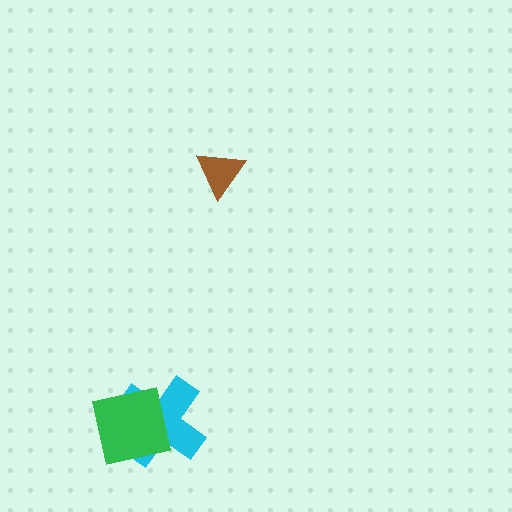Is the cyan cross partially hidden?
Yes, it is partially covered by another shape.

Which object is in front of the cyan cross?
The green square is in front of the cyan cross.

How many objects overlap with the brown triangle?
0 objects overlap with the brown triangle.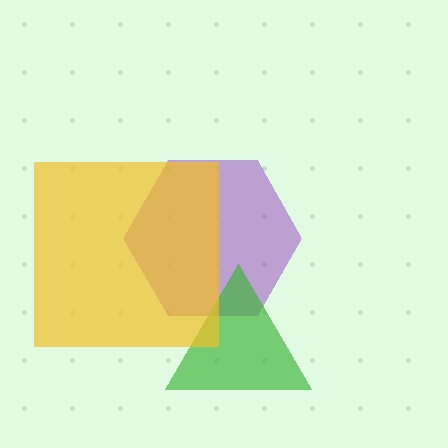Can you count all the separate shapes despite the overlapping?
Yes, there are 3 separate shapes.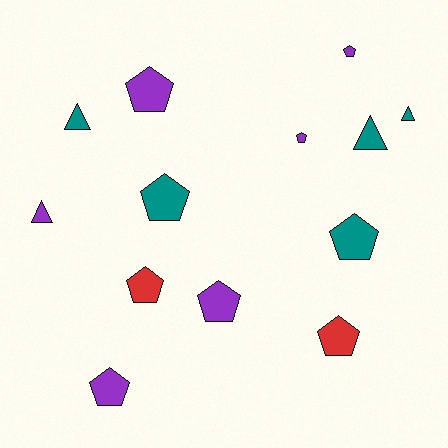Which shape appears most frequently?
Pentagon, with 9 objects.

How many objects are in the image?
There are 13 objects.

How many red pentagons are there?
There are 2 red pentagons.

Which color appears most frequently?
Purple, with 6 objects.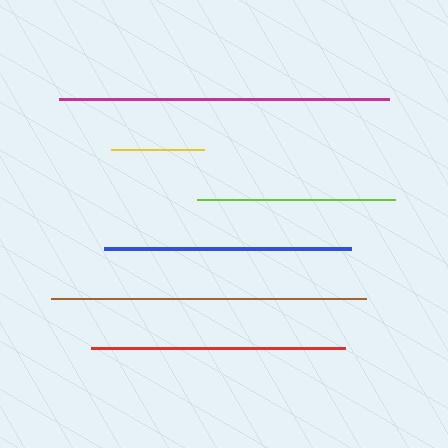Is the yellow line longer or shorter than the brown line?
The brown line is longer than the yellow line.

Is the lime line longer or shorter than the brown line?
The brown line is longer than the lime line.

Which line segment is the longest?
The magenta line is the longest at approximately 330 pixels.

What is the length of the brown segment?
The brown segment is approximately 315 pixels long.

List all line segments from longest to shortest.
From longest to shortest: magenta, brown, red, blue, lime, yellow.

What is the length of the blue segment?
The blue segment is approximately 247 pixels long.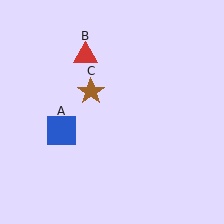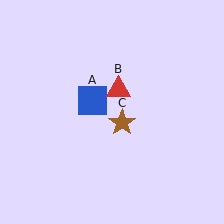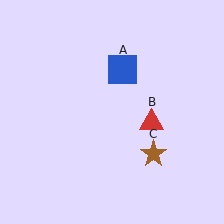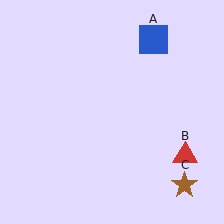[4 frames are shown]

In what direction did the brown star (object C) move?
The brown star (object C) moved down and to the right.